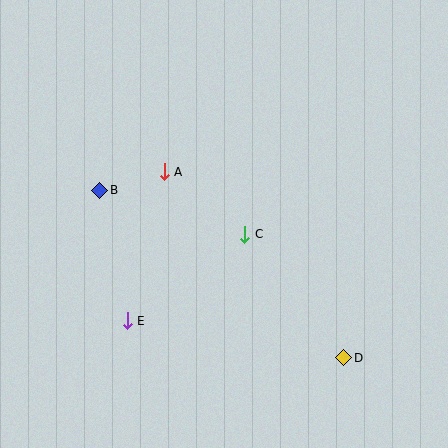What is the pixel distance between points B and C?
The distance between B and C is 152 pixels.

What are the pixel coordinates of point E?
Point E is at (127, 321).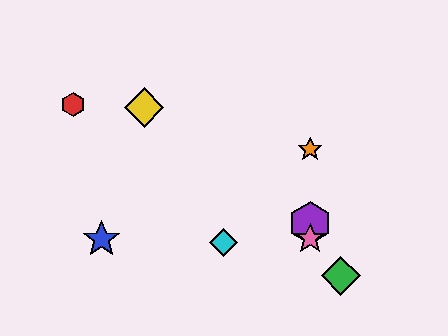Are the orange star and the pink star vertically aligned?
Yes, both are at x≈310.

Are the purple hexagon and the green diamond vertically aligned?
No, the purple hexagon is at x≈310 and the green diamond is at x≈341.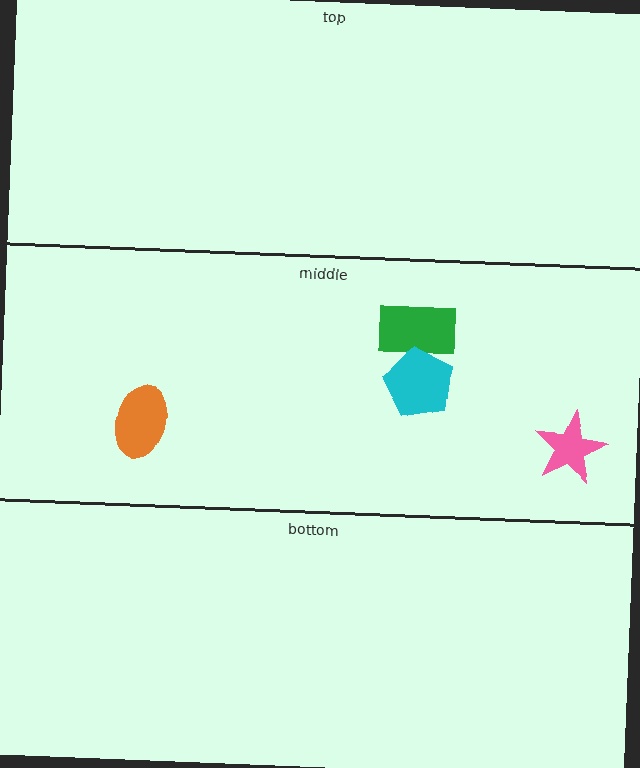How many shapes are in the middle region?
4.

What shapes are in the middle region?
The green rectangle, the cyan pentagon, the pink star, the orange ellipse.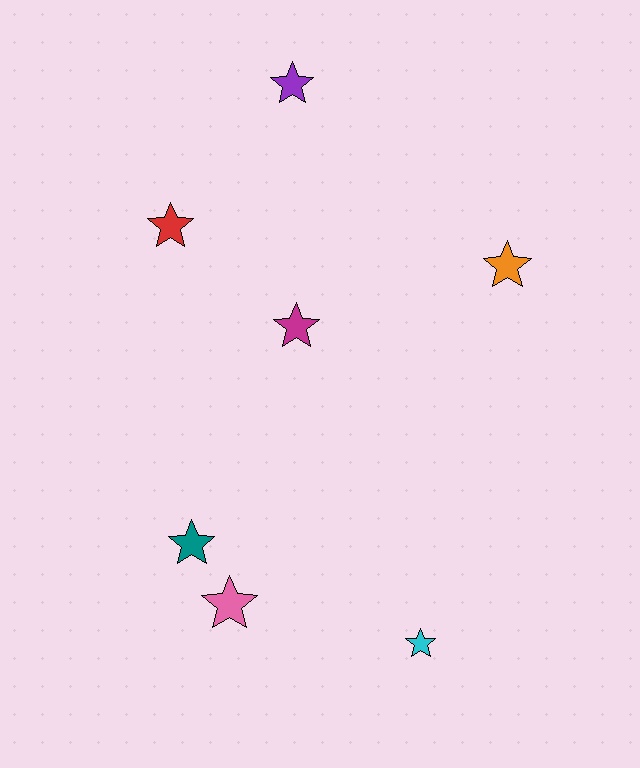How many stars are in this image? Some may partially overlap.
There are 7 stars.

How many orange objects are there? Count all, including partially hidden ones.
There is 1 orange object.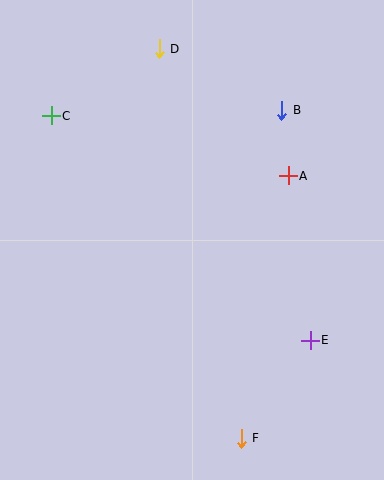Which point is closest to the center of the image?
Point A at (288, 176) is closest to the center.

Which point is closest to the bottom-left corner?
Point F is closest to the bottom-left corner.